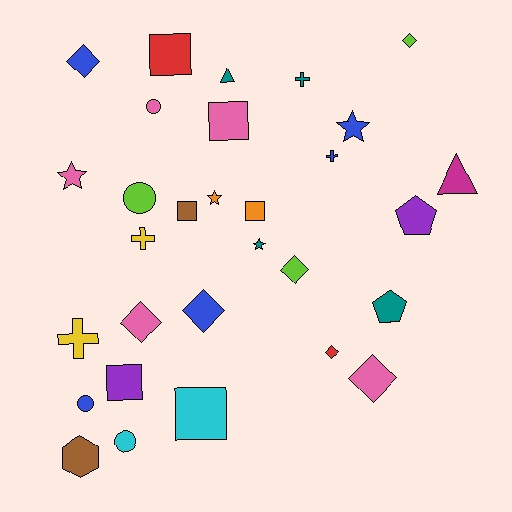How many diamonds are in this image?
There are 7 diamonds.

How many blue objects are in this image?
There are 5 blue objects.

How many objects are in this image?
There are 30 objects.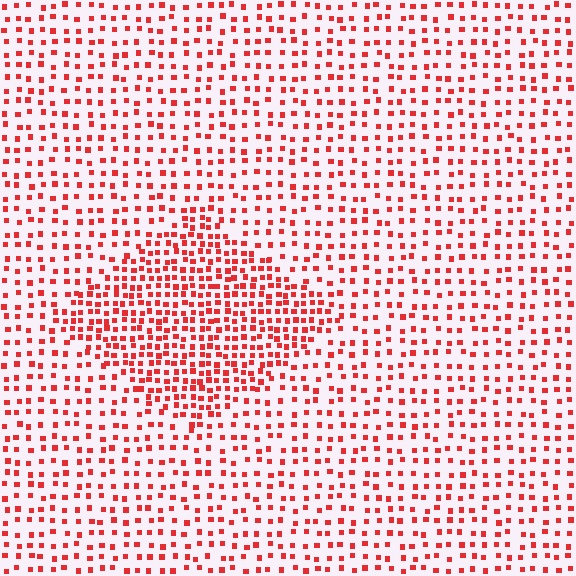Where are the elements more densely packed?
The elements are more densely packed inside the diamond boundary.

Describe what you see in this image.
The image contains small red elements arranged at two different densities. A diamond-shaped region is visible where the elements are more densely packed than the surrounding area.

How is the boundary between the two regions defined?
The boundary is defined by a change in element density (approximately 2.0x ratio). All elements are the same color, size, and shape.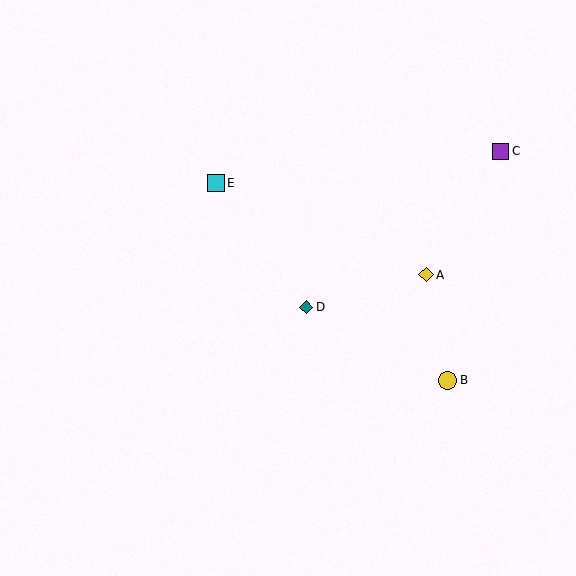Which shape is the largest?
The yellow circle (labeled B) is the largest.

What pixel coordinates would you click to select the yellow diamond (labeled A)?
Click at (426, 275) to select the yellow diamond A.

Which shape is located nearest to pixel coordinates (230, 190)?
The cyan square (labeled E) at (216, 183) is nearest to that location.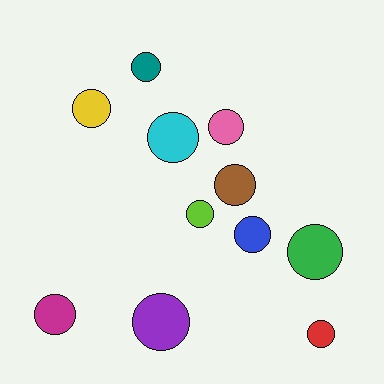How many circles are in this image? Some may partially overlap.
There are 11 circles.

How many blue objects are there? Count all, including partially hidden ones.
There is 1 blue object.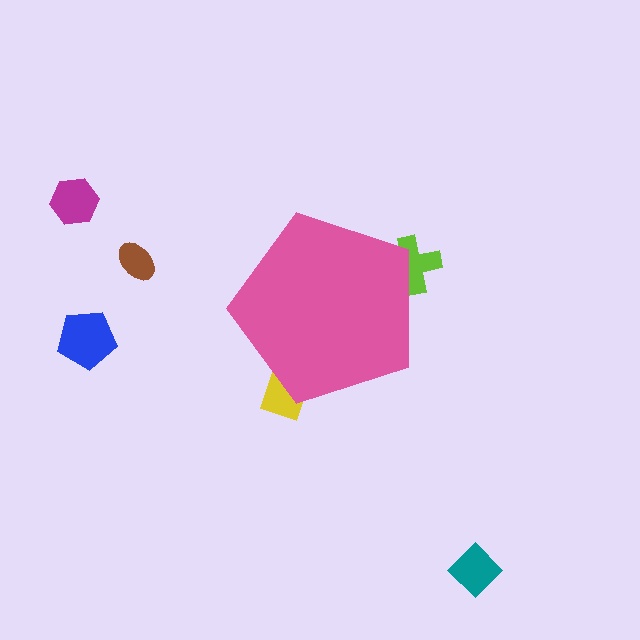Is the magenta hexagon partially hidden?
No, the magenta hexagon is fully visible.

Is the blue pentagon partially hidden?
No, the blue pentagon is fully visible.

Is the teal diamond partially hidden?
No, the teal diamond is fully visible.